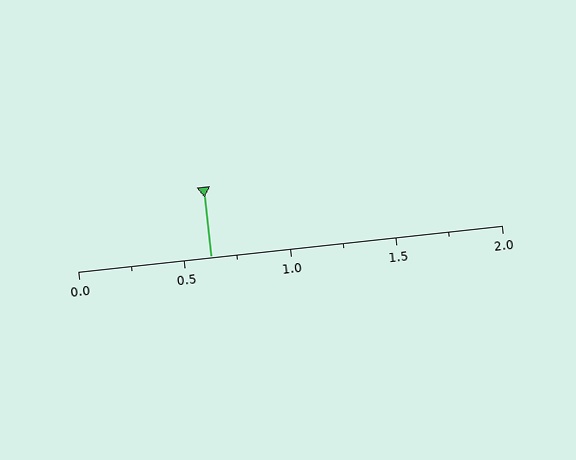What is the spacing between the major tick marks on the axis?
The major ticks are spaced 0.5 apart.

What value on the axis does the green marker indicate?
The marker indicates approximately 0.62.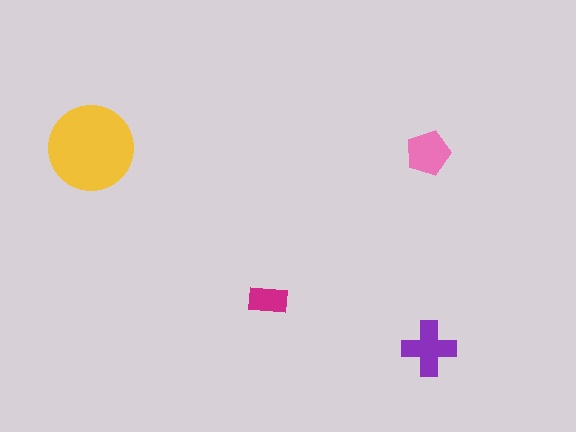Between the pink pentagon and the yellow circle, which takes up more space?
The yellow circle.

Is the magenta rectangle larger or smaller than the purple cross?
Smaller.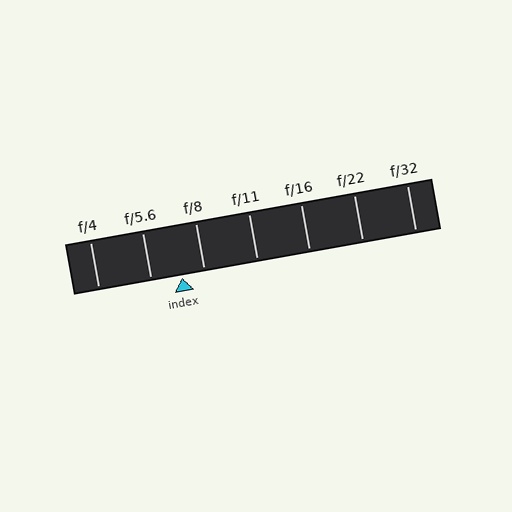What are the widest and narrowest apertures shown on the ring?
The widest aperture shown is f/4 and the narrowest is f/32.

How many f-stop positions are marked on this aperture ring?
There are 7 f-stop positions marked.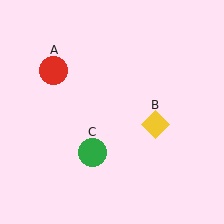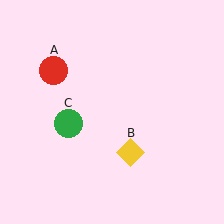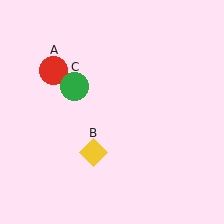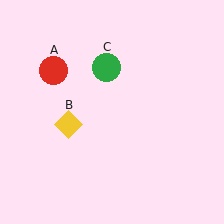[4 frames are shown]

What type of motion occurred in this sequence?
The yellow diamond (object B), green circle (object C) rotated clockwise around the center of the scene.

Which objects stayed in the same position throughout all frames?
Red circle (object A) remained stationary.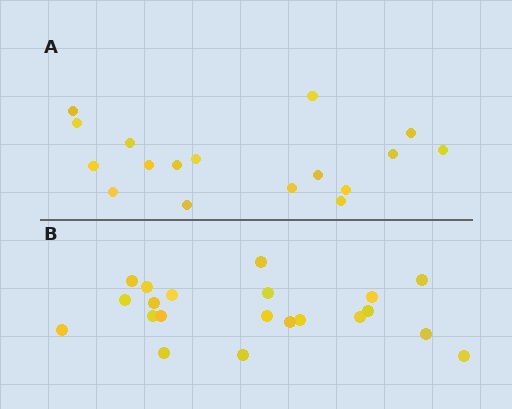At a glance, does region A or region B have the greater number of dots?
Region B (the bottom region) has more dots.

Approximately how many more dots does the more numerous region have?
Region B has about 4 more dots than region A.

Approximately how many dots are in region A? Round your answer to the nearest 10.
About 20 dots. (The exact count is 17, which rounds to 20.)